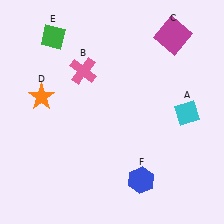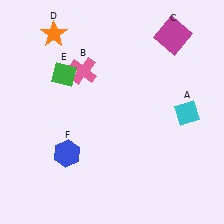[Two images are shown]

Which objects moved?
The objects that moved are: the orange star (D), the green diamond (E), the blue hexagon (F).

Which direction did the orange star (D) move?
The orange star (D) moved up.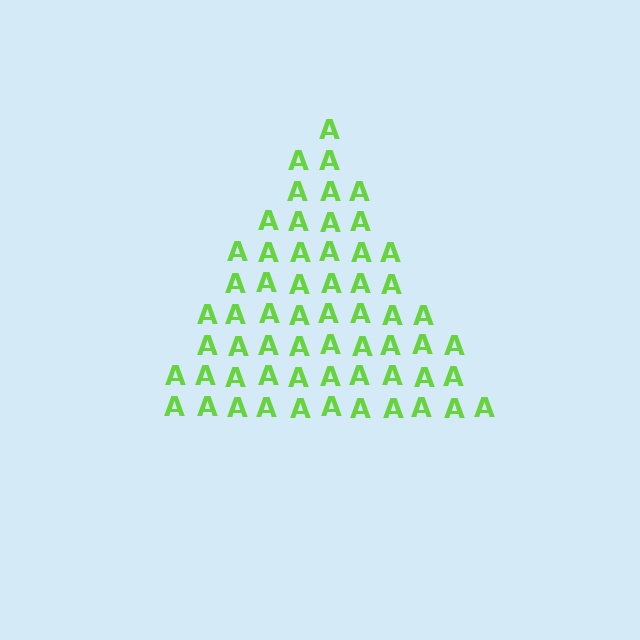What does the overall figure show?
The overall figure shows a triangle.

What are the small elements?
The small elements are letter A's.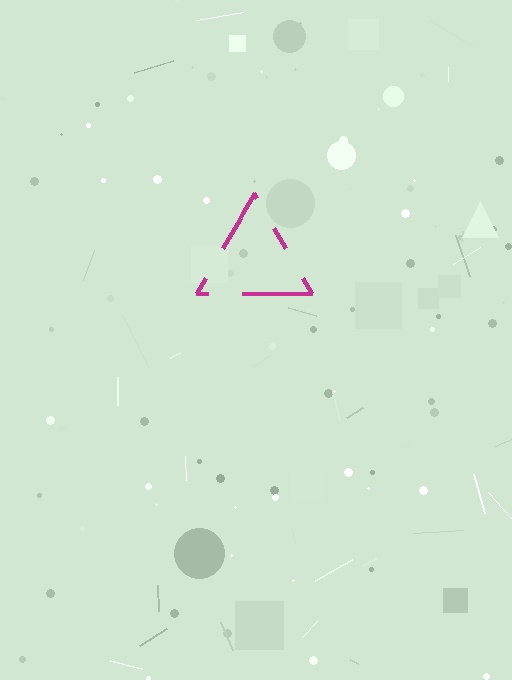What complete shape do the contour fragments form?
The contour fragments form a triangle.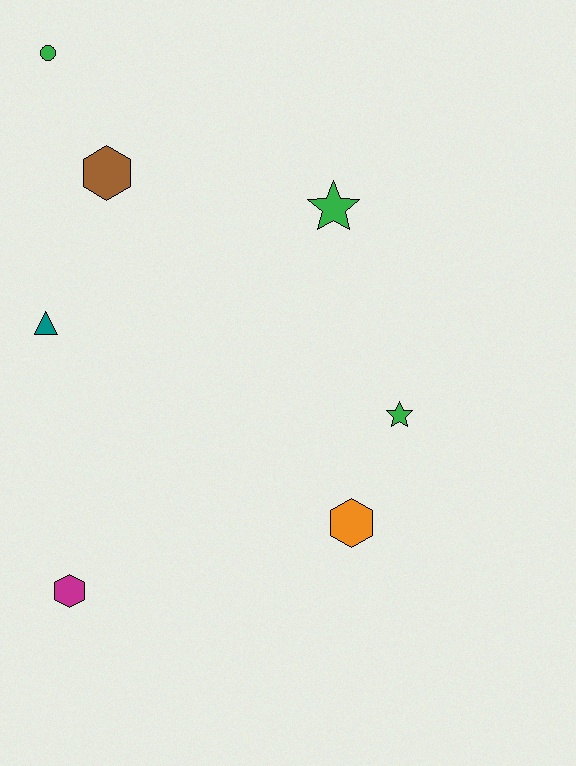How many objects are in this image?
There are 7 objects.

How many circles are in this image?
There is 1 circle.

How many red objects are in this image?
There are no red objects.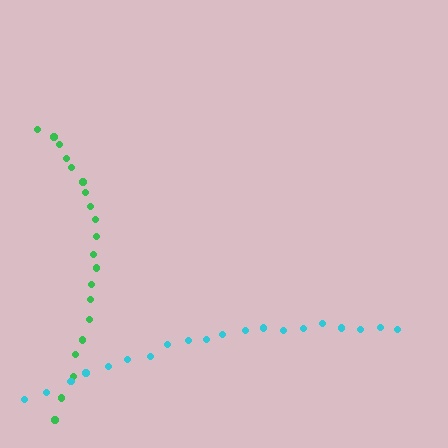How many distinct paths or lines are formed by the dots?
There are 2 distinct paths.